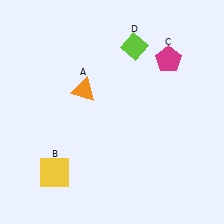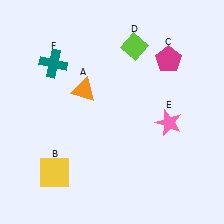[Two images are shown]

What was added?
A pink star (E), a teal cross (F) were added in Image 2.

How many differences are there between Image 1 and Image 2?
There are 2 differences between the two images.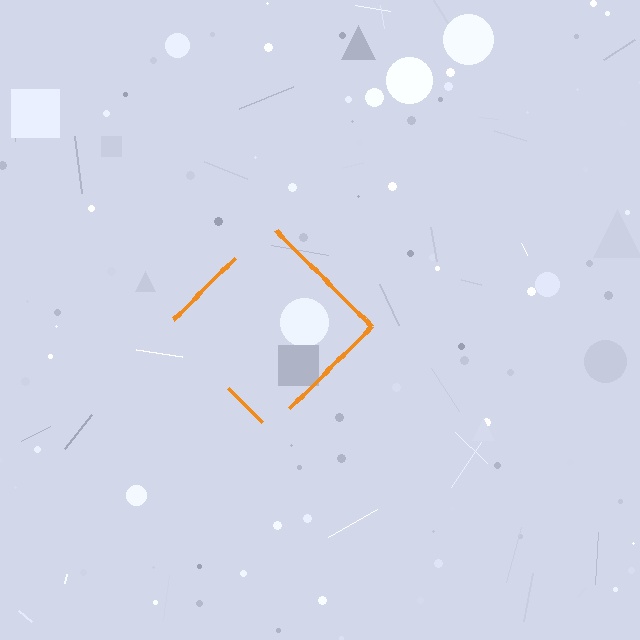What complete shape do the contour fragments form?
The contour fragments form a diamond.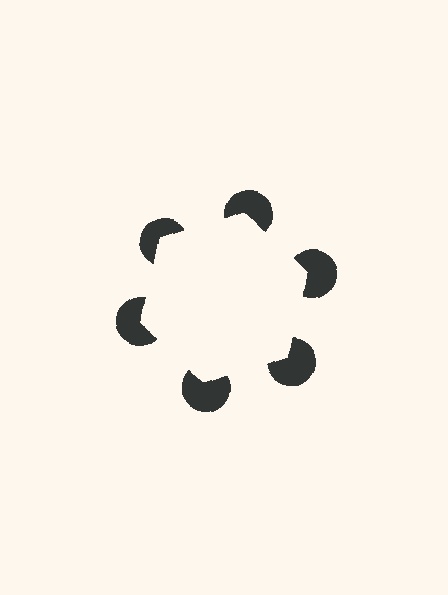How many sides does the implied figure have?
6 sides.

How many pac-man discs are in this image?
There are 6 — one at each vertex of the illusory hexagon.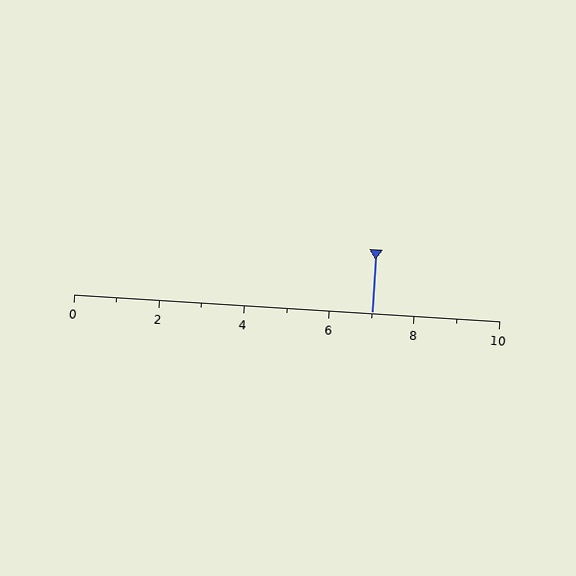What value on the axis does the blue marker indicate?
The marker indicates approximately 7.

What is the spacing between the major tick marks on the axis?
The major ticks are spaced 2 apart.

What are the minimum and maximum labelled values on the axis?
The axis runs from 0 to 10.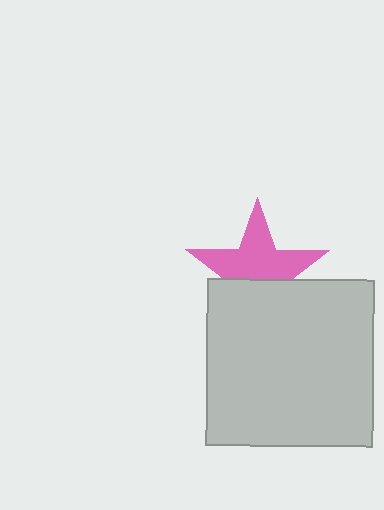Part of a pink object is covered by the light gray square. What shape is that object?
It is a star.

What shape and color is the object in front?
The object in front is a light gray square.